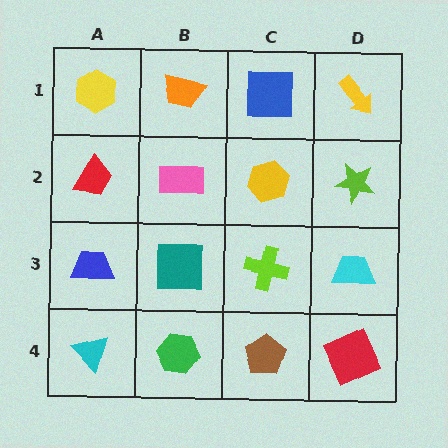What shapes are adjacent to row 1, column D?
A lime star (row 2, column D), a blue square (row 1, column C).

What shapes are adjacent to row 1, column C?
A yellow hexagon (row 2, column C), an orange trapezoid (row 1, column B), a yellow arrow (row 1, column D).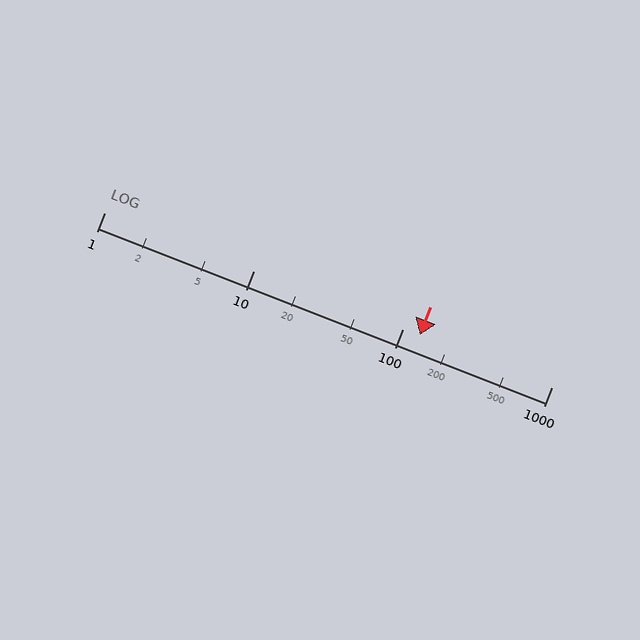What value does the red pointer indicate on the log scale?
The pointer indicates approximately 130.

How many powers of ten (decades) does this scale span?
The scale spans 3 decades, from 1 to 1000.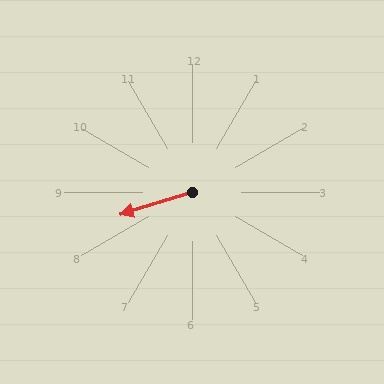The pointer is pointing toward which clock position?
Roughly 8 o'clock.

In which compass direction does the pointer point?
West.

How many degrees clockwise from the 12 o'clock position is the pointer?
Approximately 253 degrees.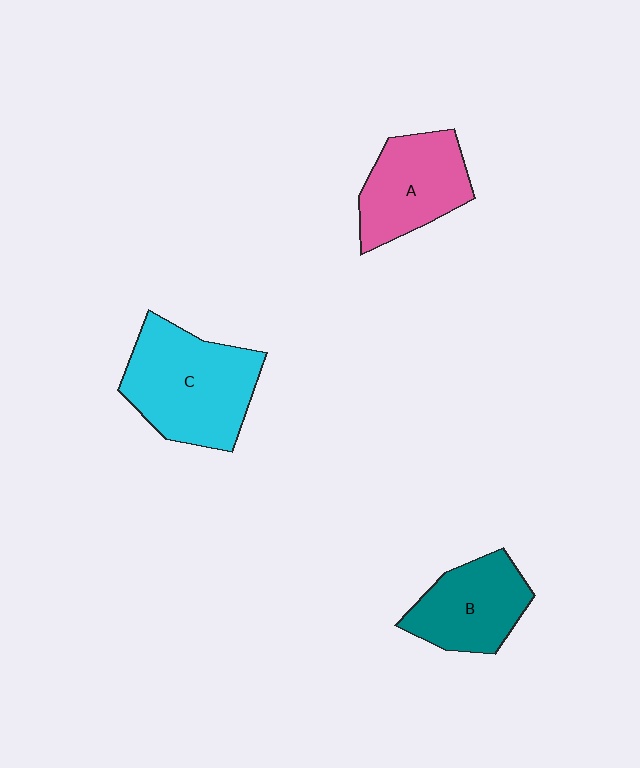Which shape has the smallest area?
Shape B (teal).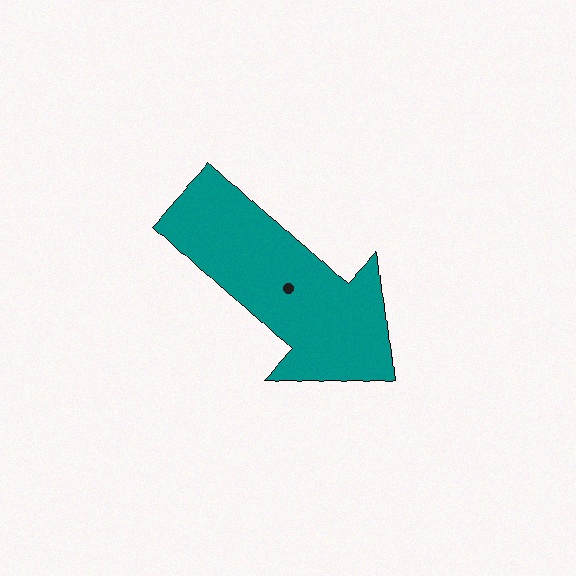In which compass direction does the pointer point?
Southeast.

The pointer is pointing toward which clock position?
Roughly 4 o'clock.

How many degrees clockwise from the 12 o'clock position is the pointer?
Approximately 133 degrees.